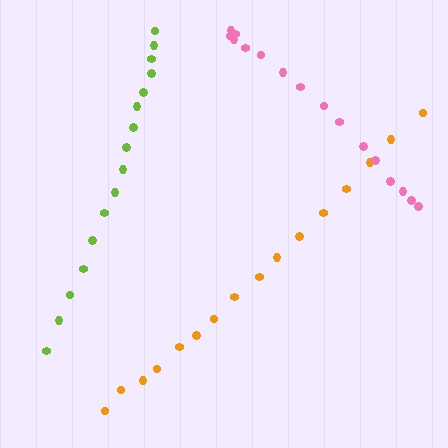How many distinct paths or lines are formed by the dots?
There are 3 distinct paths.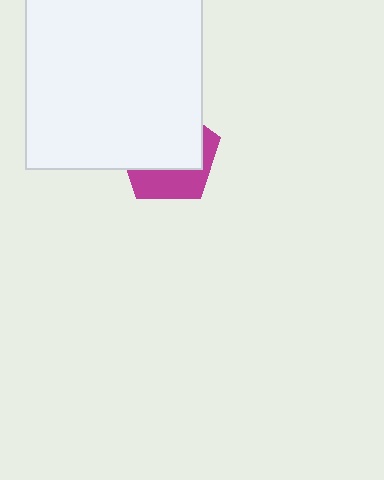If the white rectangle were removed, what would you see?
You would see the complete magenta pentagon.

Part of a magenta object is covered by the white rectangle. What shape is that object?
It is a pentagon.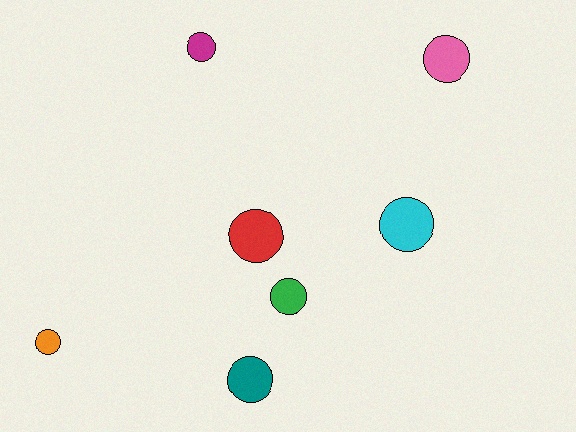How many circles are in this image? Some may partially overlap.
There are 7 circles.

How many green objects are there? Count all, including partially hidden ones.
There is 1 green object.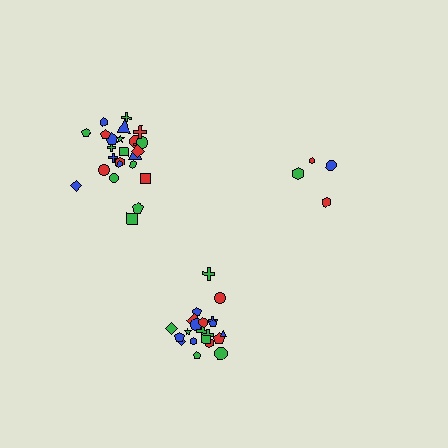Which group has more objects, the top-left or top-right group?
The top-left group.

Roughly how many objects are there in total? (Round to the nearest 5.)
Roughly 50 objects in total.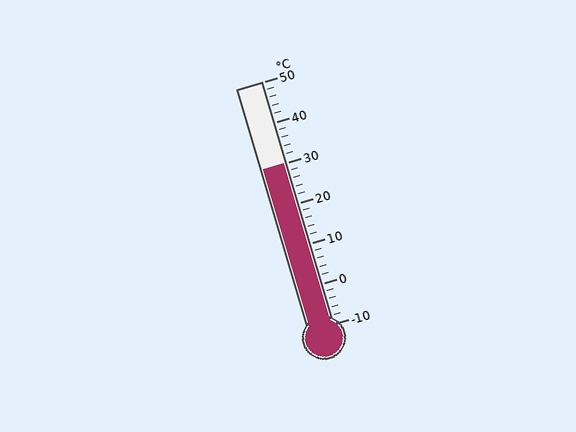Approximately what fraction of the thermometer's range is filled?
The thermometer is filled to approximately 65% of its range.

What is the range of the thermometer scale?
The thermometer scale ranges from -10°C to 50°C.